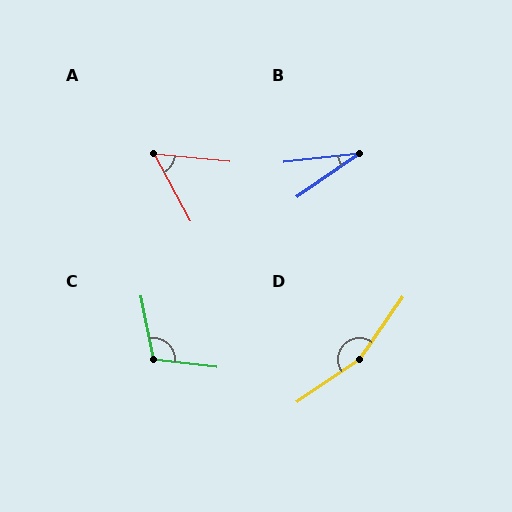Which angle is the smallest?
B, at approximately 29 degrees.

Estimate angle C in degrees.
Approximately 108 degrees.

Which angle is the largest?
D, at approximately 159 degrees.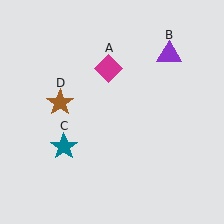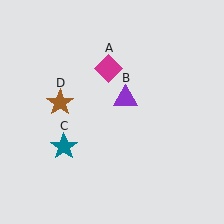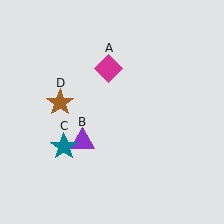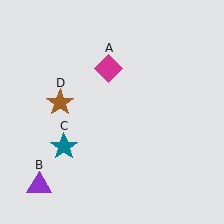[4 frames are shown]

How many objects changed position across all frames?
1 object changed position: purple triangle (object B).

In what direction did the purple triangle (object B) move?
The purple triangle (object B) moved down and to the left.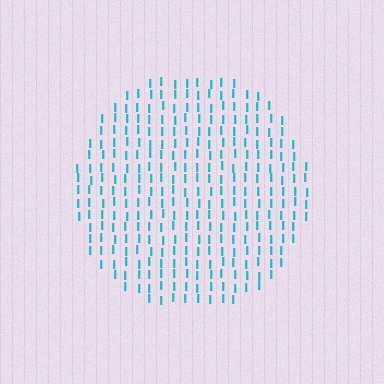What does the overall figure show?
The overall figure shows a circle.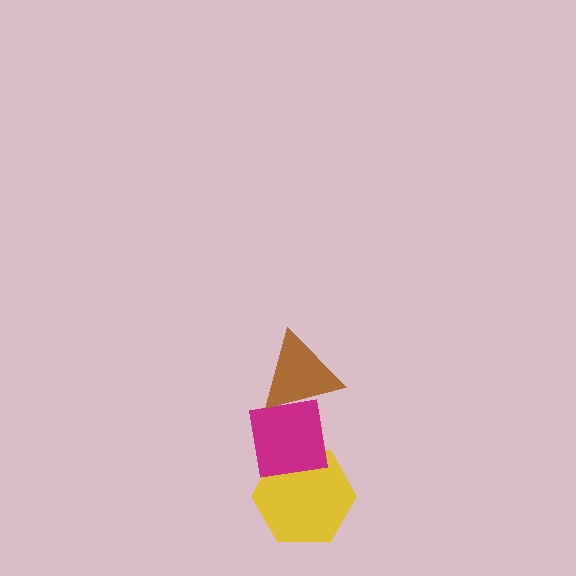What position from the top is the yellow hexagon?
The yellow hexagon is 3rd from the top.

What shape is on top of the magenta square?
The brown triangle is on top of the magenta square.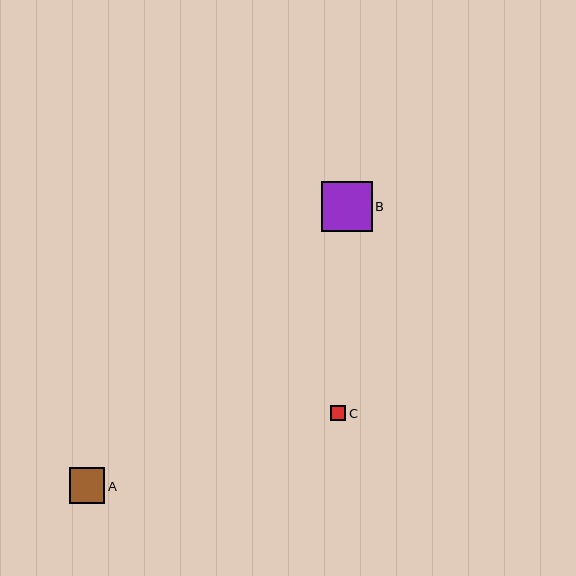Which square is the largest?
Square B is the largest with a size of approximately 51 pixels.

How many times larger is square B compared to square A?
Square B is approximately 1.4 times the size of square A.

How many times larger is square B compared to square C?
Square B is approximately 3.3 times the size of square C.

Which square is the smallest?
Square C is the smallest with a size of approximately 15 pixels.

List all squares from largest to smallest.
From largest to smallest: B, A, C.